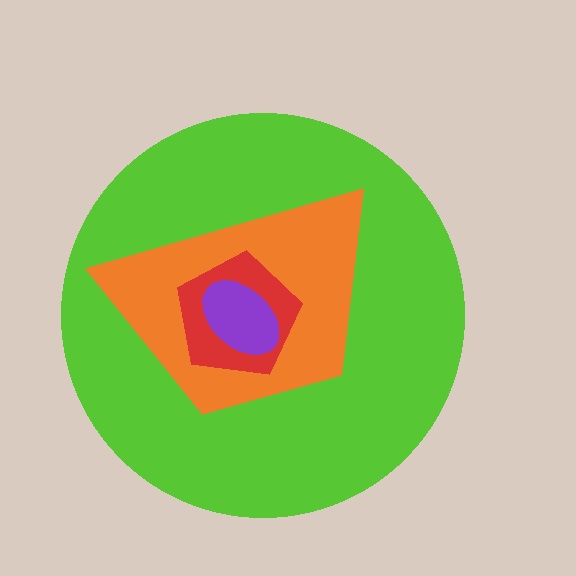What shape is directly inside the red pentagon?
The purple ellipse.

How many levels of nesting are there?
4.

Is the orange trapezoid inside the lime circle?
Yes.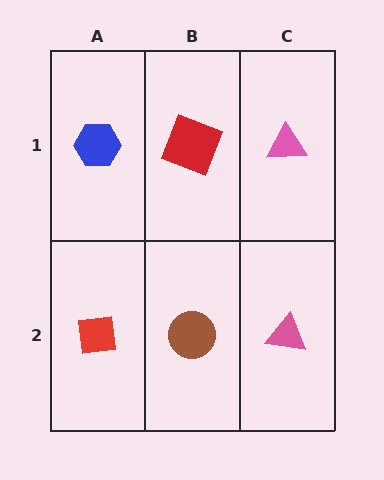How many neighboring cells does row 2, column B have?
3.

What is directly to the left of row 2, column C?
A brown circle.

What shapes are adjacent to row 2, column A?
A blue hexagon (row 1, column A), a brown circle (row 2, column B).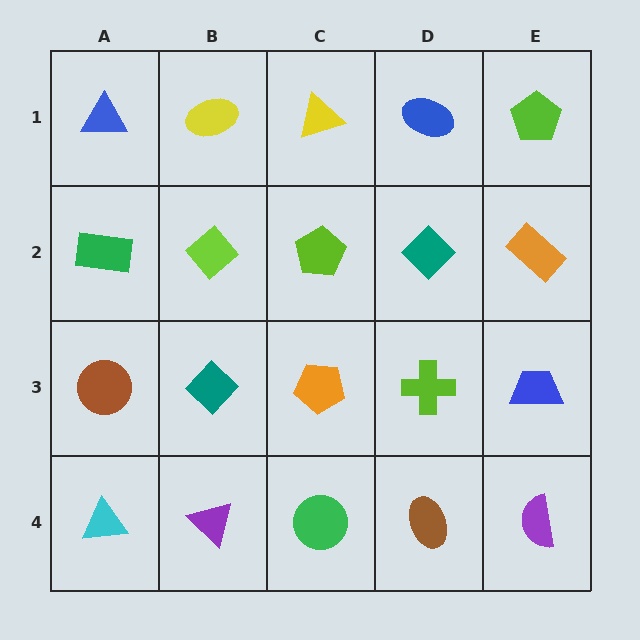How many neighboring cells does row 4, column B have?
3.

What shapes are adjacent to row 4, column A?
A brown circle (row 3, column A), a purple triangle (row 4, column B).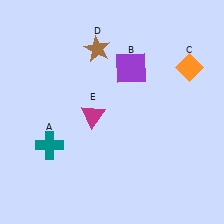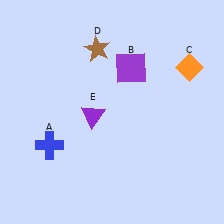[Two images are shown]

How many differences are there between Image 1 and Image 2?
There are 2 differences between the two images.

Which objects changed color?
A changed from teal to blue. E changed from magenta to purple.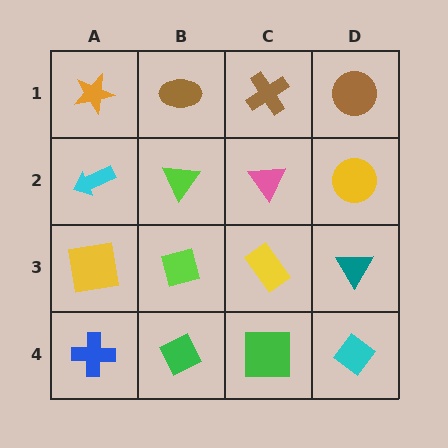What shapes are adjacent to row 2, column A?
An orange star (row 1, column A), a yellow square (row 3, column A), a lime triangle (row 2, column B).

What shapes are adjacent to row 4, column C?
A yellow rectangle (row 3, column C), a green diamond (row 4, column B), a cyan diamond (row 4, column D).